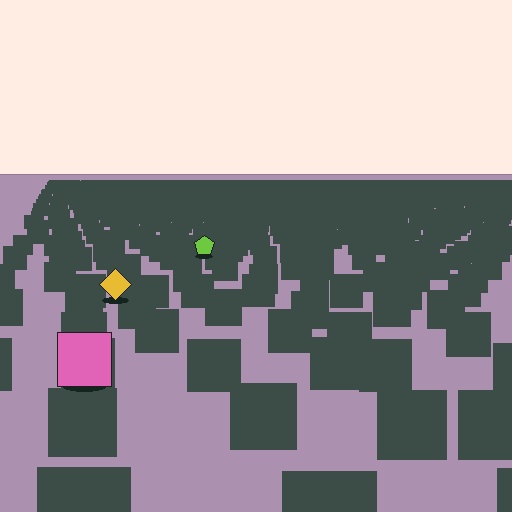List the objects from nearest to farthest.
From nearest to farthest: the pink square, the yellow diamond, the lime pentagon.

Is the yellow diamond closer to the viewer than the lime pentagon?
Yes. The yellow diamond is closer — you can tell from the texture gradient: the ground texture is coarser near it.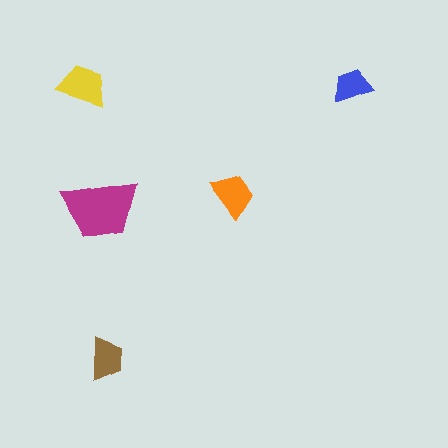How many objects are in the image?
There are 5 objects in the image.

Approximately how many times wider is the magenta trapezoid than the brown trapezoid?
About 2 times wider.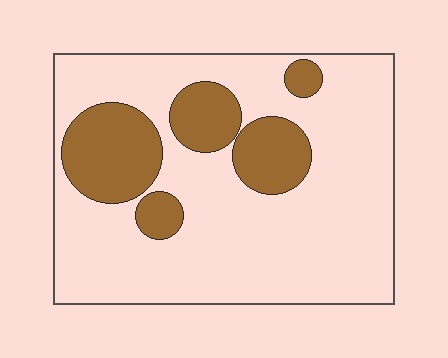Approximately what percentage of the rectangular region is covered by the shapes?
Approximately 25%.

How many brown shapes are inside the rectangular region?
5.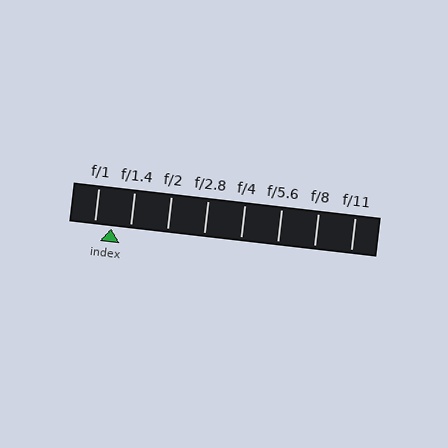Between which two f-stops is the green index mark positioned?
The index mark is between f/1 and f/1.4.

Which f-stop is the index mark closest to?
The index mark is closest to f/1.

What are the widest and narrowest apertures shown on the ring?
The widest aperture shown is f/1 and the narrowest is f/11.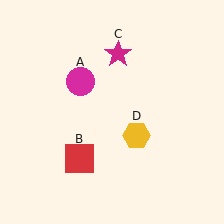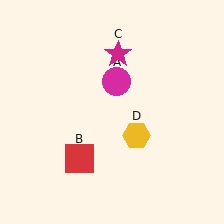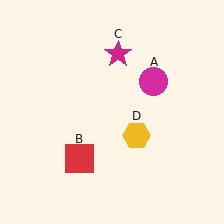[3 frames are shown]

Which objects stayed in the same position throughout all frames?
Red square (object B) and magenta star (object C) and yellow hexagon (object D) remained stationary.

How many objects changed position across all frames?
1 object changed position: magenta circle (object A).